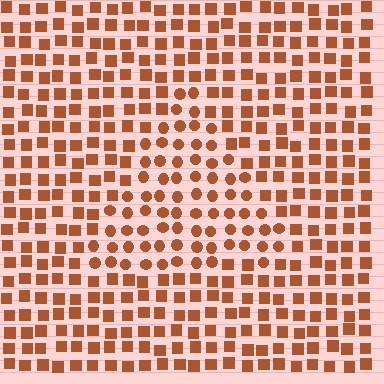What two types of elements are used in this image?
The image uses circles inside the triangle region and squares outside it.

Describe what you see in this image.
The image is filled with small brown elements arranged in a uniform grid. A triangle-shaped region contains circles, while the surrounding area contains squares. The boundary is defined purely by the change in element shape.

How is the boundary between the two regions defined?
The boundary is defined by a change in element shape: circles inside vs. squares outside. All elements share the same color and spacing.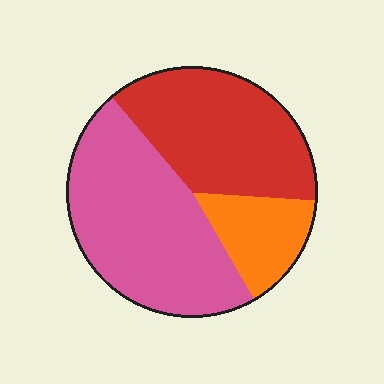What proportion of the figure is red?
Red covers roughly 35% of the figure.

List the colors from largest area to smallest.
From largest to smallest: pink, red, orange.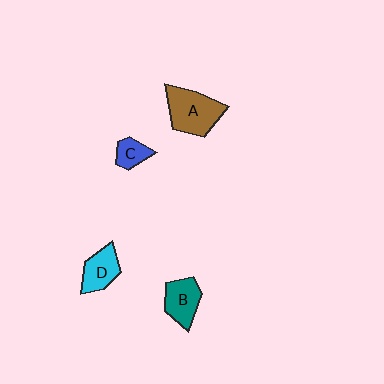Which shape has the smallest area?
Shape C (blue).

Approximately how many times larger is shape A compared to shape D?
Approximately 1.6 times.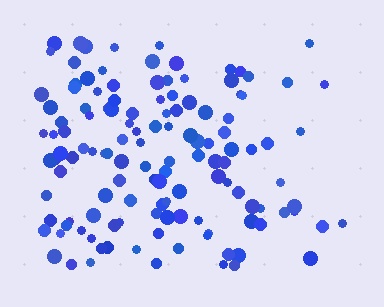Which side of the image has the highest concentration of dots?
The left.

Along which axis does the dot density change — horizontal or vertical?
Horizontal.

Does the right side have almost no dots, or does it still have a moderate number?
Still a moderate number, just noticeably fewer than the left.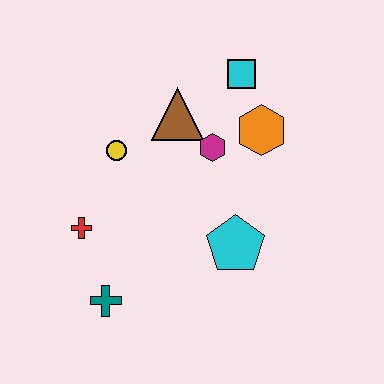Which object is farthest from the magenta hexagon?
The teal cross is farthest from the magenta hexagon.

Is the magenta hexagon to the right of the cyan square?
No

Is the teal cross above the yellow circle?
No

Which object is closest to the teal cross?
The red cross is closest to the teal cross.